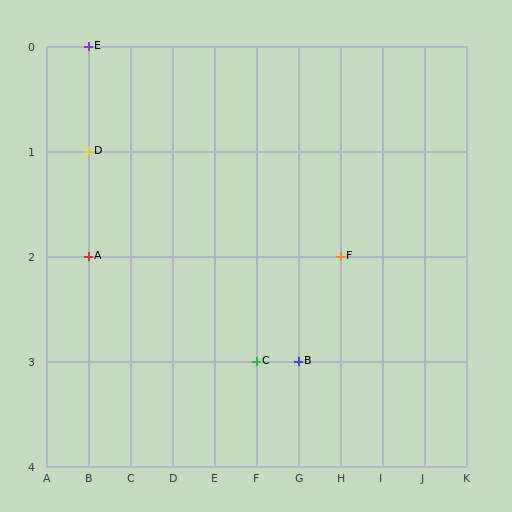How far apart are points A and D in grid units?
Points A and D are 1 row apart.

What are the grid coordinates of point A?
Point A is at grid coordinates (B, 2).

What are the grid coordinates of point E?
Point E is at grid coordinates (B, 0).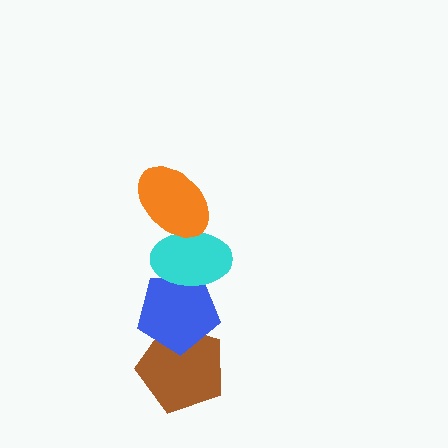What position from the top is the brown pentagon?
The brown pentagon is 4th from the top.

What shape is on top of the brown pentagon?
The blue pentagon is on top of the brown pentagon.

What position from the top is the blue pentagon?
The blue pentagon is 3rd from the top.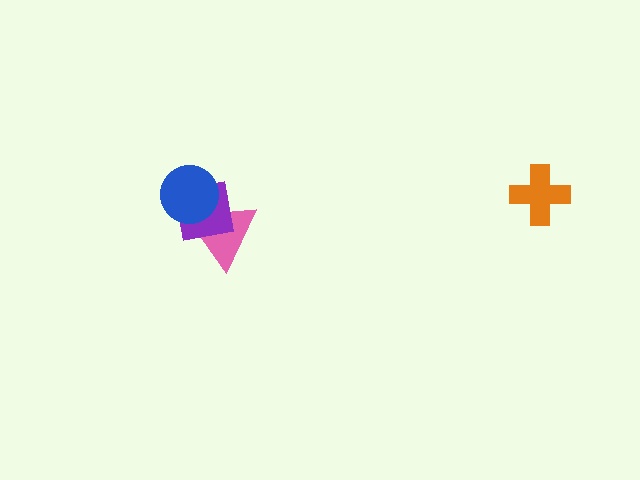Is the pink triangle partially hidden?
Yes, it is partially covered by another shape.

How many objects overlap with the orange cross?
0 objects overlap with the orange cross.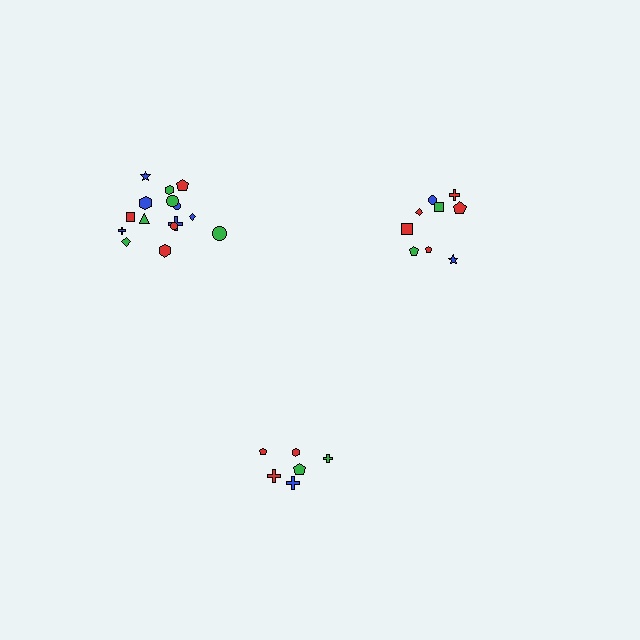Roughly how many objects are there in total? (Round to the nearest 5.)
Roughly 30 objects in total.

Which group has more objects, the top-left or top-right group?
The top-left group.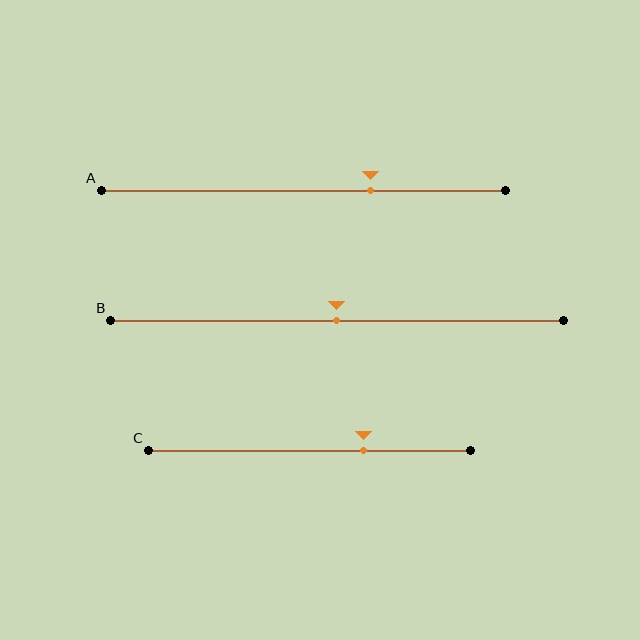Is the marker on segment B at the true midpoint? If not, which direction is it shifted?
Yes, the marker on segment B is at the true midpoint.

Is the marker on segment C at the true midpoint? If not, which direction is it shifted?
No, the marker on segment C is shifted to the right by about 17% of the segment length.